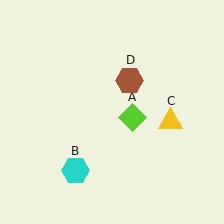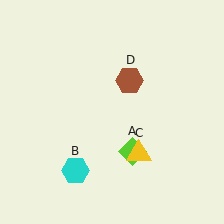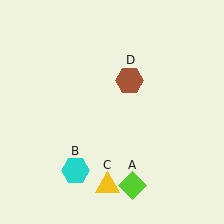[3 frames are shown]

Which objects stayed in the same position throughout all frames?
Cyan hexagon (object B) and brown hexagon (object D) remained stationary.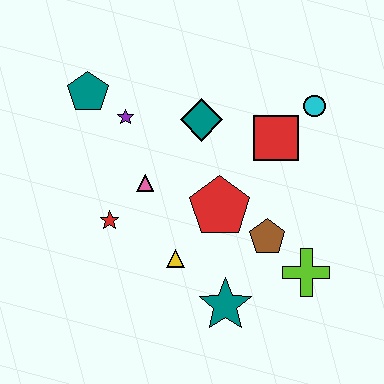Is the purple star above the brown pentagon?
Yes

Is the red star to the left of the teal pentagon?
No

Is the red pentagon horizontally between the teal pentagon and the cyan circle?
Yes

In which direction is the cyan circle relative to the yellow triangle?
The cyan circle is above the yellow triangle.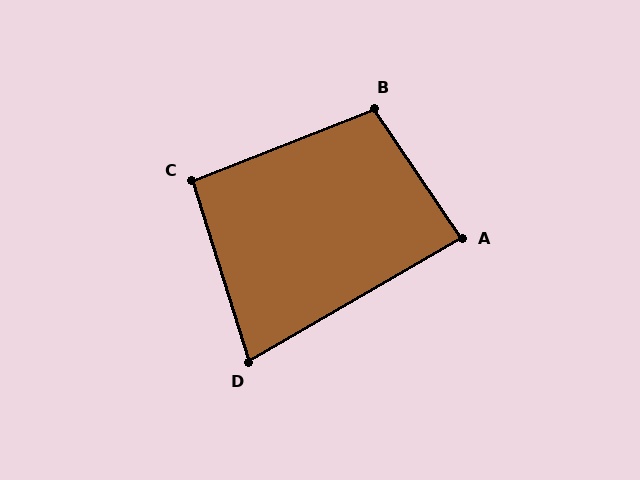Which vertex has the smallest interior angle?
D, at approximately 77 degrees.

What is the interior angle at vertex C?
Approximately 94 degrees (approximately right).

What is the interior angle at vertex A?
Approximately 86 degrees (approximately right).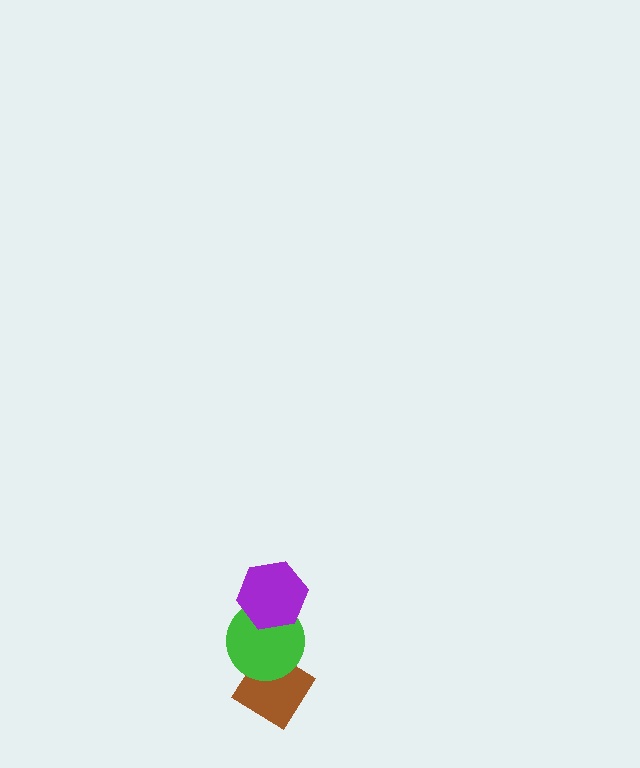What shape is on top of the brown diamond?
The green circle is on top of the brown diamond.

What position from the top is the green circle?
The green circle is 2nd from the top.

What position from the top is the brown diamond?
The brown diamond is 3rd from the top.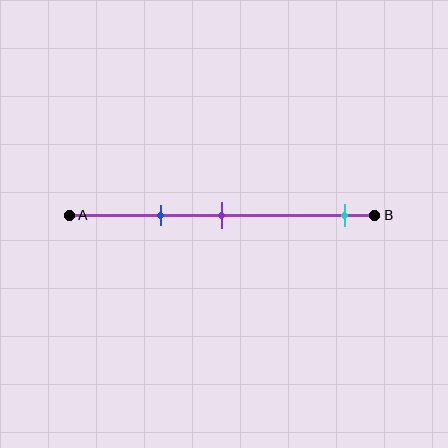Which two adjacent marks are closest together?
The blue and purple marks are the closest adjacent pair.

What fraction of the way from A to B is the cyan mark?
The cyan mark is approximately 90% (0.9) of the way from A to B.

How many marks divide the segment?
There are 3 marks dividing the segment.